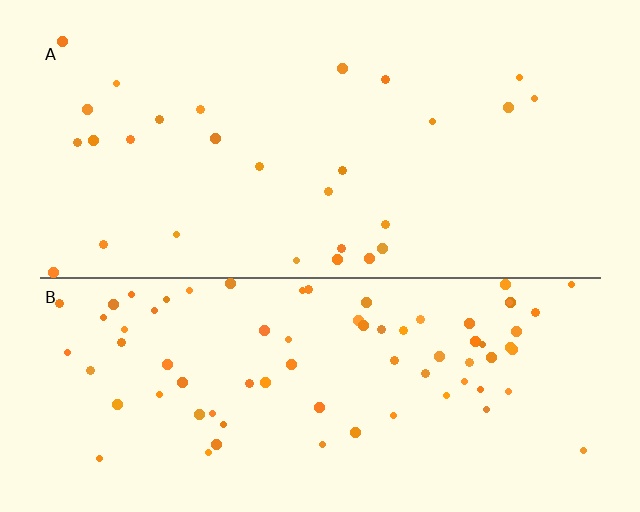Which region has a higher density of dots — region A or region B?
B (the bottom).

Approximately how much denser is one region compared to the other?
Approximately 2.8× — region B over region A.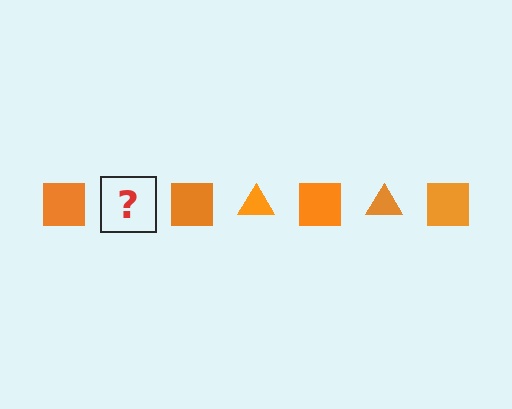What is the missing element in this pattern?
The missing element is an orange triangle.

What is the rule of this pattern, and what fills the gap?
The rule is that the pattern cycles through square, triangle shapes in orange. The gap should be filled with an orange triangle.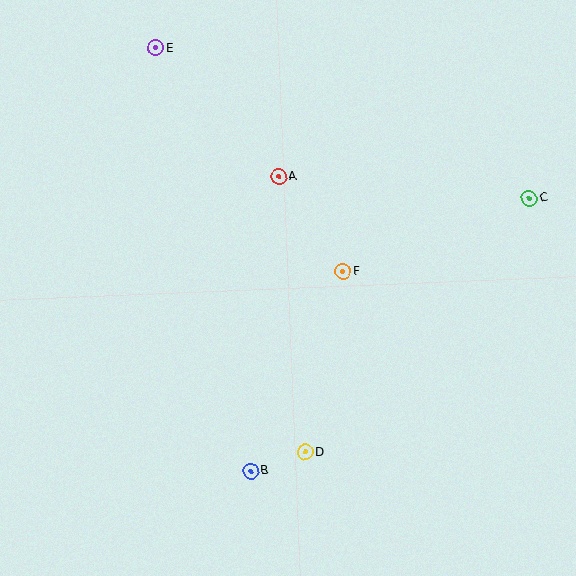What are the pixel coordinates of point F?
Point F is at (343, 272).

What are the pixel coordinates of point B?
Point B is at (251, 471).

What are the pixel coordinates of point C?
Point C is at (529, 198).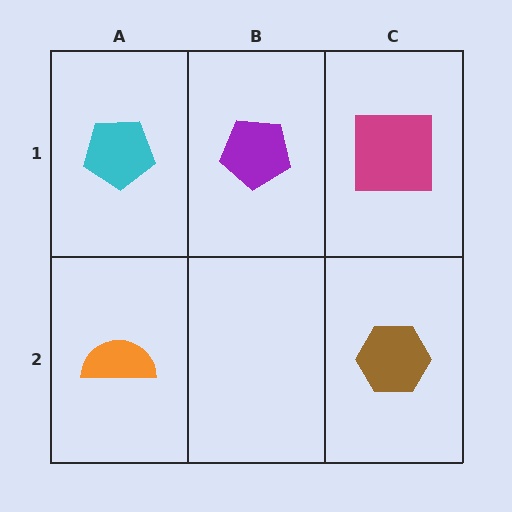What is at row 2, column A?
An orange semicircle.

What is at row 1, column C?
A magenta square.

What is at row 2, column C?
A brown hexagon.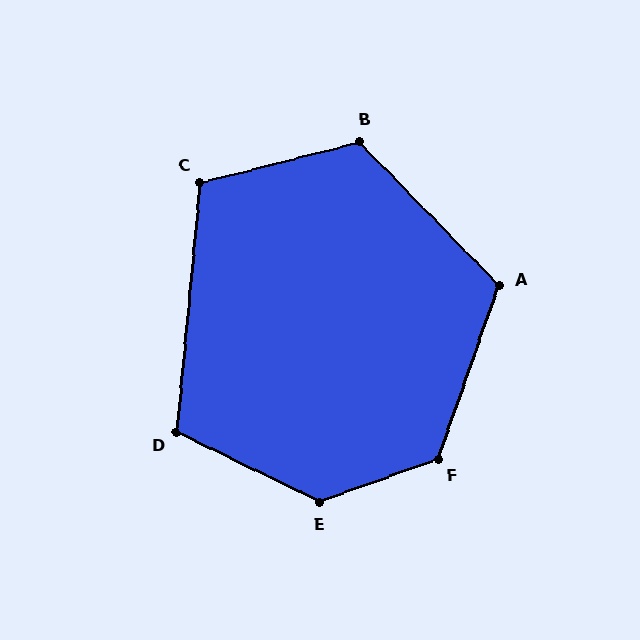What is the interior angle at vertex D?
Approximately 111 degrees (obtuse).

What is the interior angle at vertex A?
Approximately 116 degrees (obtuse).